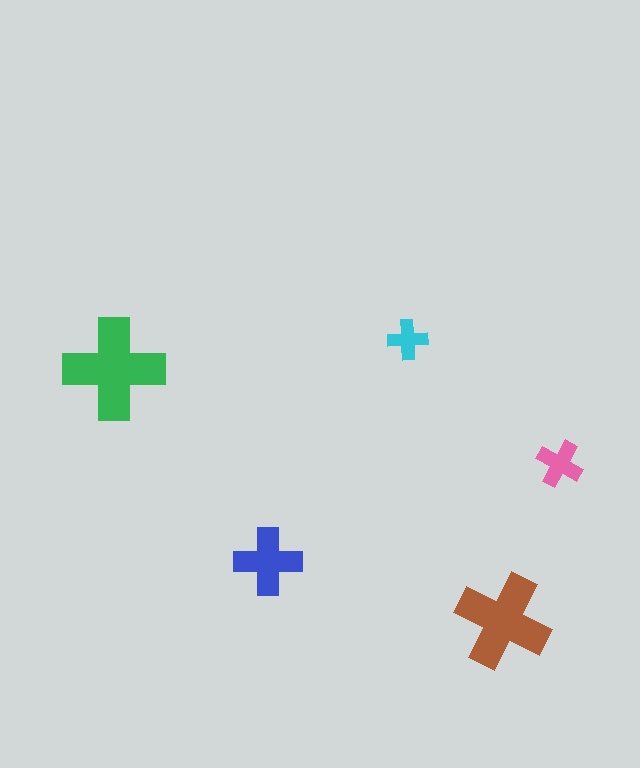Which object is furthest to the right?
The pink cross is rightmost.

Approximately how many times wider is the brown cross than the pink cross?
About 2 times wider.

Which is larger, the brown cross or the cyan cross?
The brown one.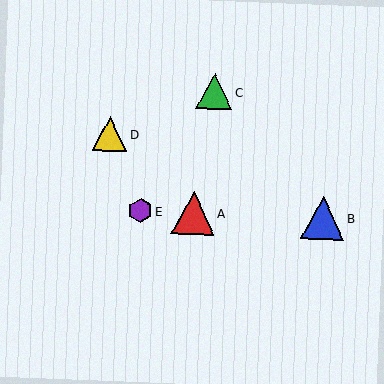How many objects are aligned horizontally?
3 objects (A, B, E) are aligned horizontally.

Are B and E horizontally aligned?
Yes, both are at y≈218.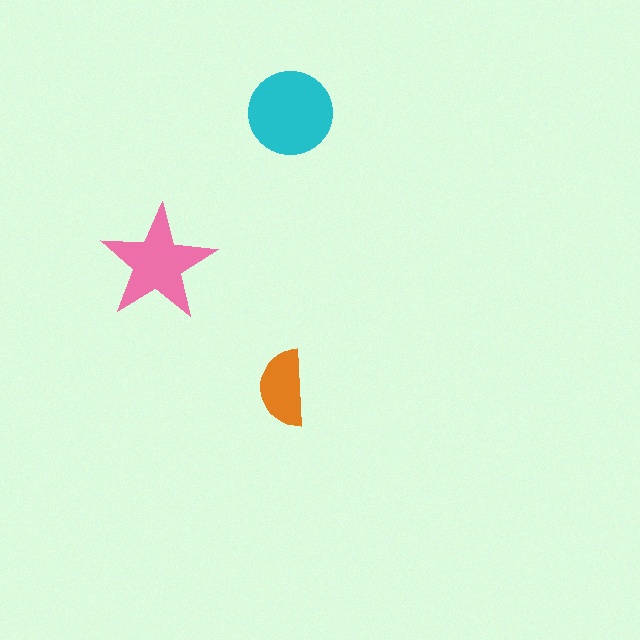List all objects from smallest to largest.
The orange semicircle, the pink star, the cyan circle.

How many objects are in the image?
There are 3 objects in the image.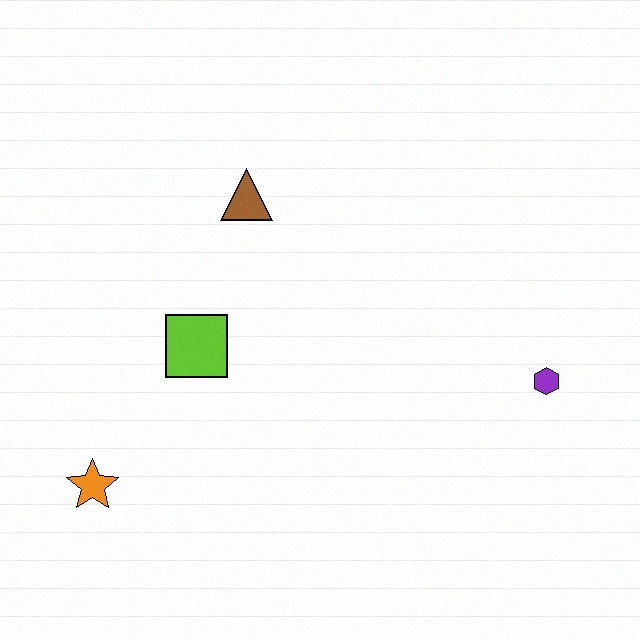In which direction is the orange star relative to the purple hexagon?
The orange star is to the left of the purple hexagon.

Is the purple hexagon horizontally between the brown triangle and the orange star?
No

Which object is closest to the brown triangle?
The lime square is closest to the brown triangle.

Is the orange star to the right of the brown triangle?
No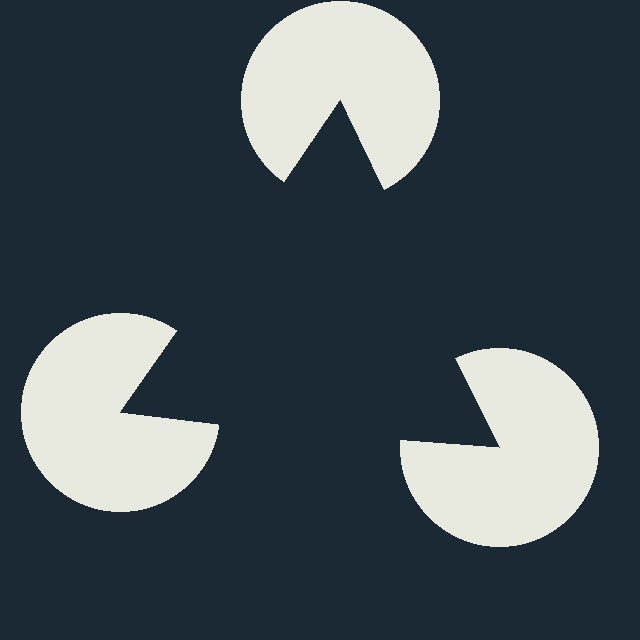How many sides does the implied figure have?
3 sides.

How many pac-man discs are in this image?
There are 3 — one at each vertex of the illusory triangle.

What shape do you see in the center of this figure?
An illusory triangle — its edges are inferred from the aligned wedge cuts in the pac-man discs, not physically drawn.